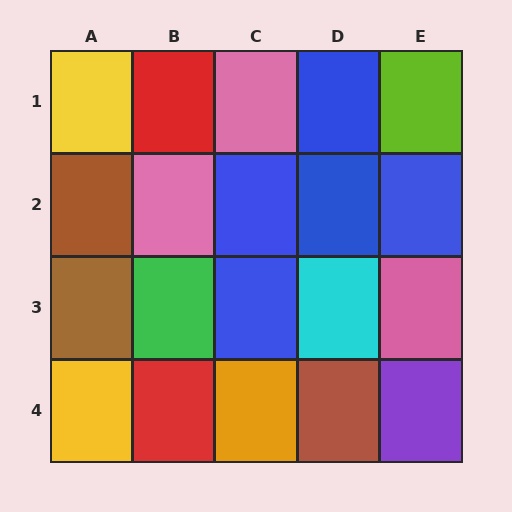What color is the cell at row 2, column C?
Blue.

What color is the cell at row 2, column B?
Pink.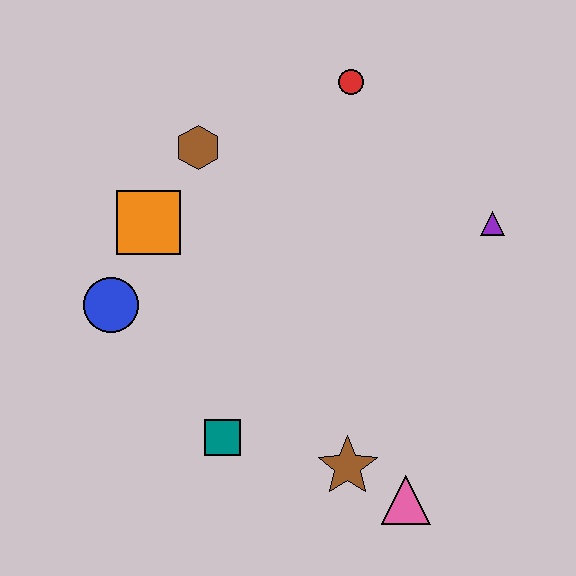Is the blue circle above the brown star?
Yes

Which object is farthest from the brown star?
The red circle is farthest from the brown star.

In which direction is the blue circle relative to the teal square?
The blue circle is above the teal square.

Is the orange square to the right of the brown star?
No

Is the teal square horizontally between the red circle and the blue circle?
Yes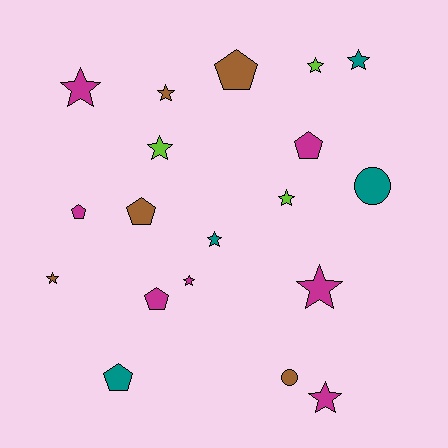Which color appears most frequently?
Magenta, with 7 objects.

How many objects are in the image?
There are 19 objects.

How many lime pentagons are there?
There are no lime pentagons.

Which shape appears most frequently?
Star, with 11 objects.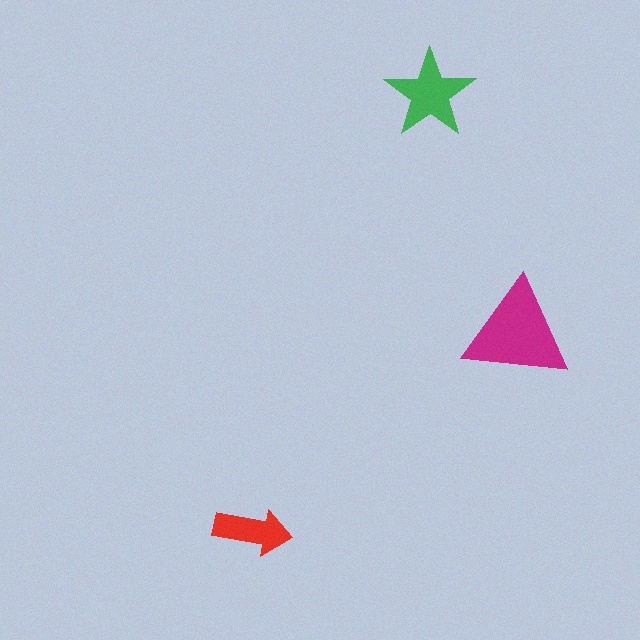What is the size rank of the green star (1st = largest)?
2nd.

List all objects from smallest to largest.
The red arrow, the green star, the magenta triangle.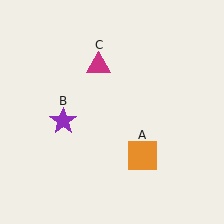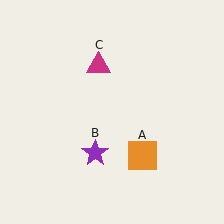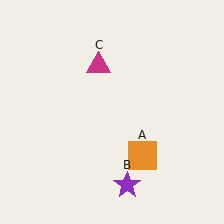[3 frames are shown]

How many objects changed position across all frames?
1 object changed position: purple star (object B).